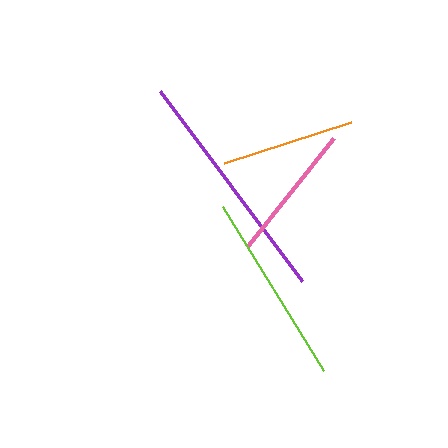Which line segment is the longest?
The purple line is the longest at approximately 237 pixels.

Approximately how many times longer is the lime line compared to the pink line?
The lime line is approximately 1.4 times the length of the pink line.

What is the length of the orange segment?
The orange segment is approximately 133 pixels long.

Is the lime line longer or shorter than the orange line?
The lime line is longer than the orange line.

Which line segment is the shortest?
The orange line is the shortest at approximately 133 pixels.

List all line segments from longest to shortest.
From longest to shortest: purple, lime, pink, orange.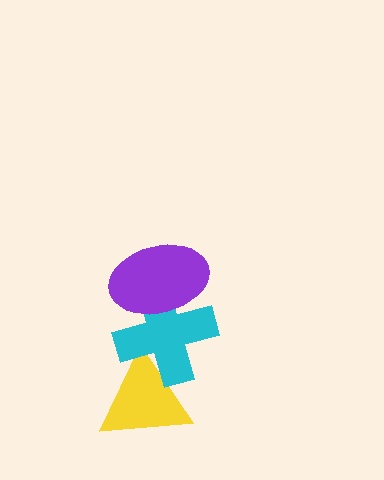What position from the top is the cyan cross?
The cyan cross is 2nd from the top.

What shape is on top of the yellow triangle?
The cyan cross is on top of the yellow triangle.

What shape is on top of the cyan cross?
The purple ellipse is on top of the cyan cross.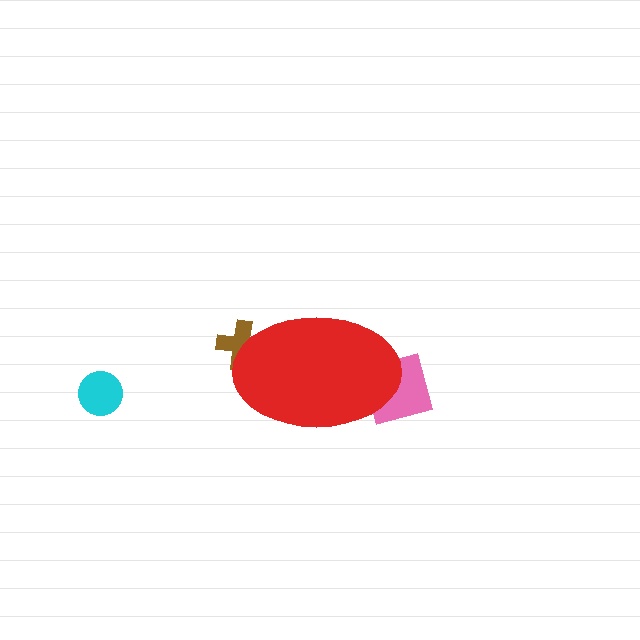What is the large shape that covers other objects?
A red ellipse.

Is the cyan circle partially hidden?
No, the cyan circle is fully visible.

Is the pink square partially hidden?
Yes, the pink square is partially hidden behind the red ellipse.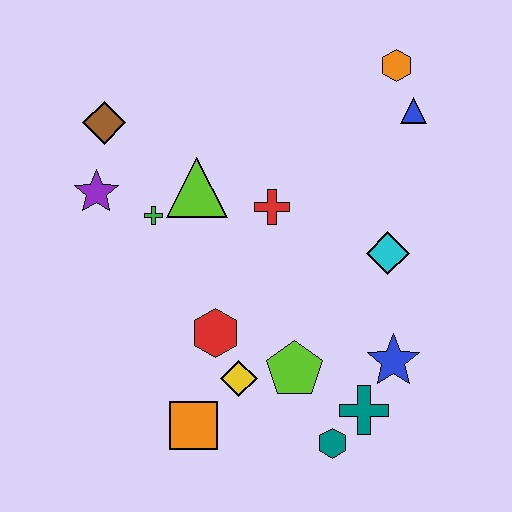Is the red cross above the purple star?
No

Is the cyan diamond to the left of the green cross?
No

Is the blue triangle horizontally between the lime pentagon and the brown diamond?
No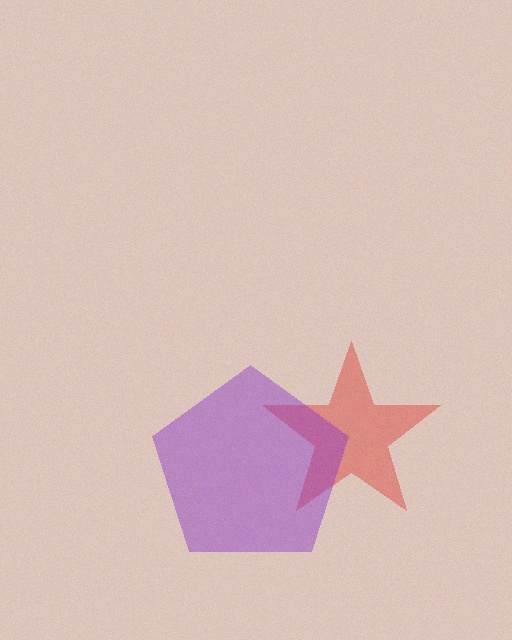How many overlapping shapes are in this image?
There are 2 overlapping shapes in the image.